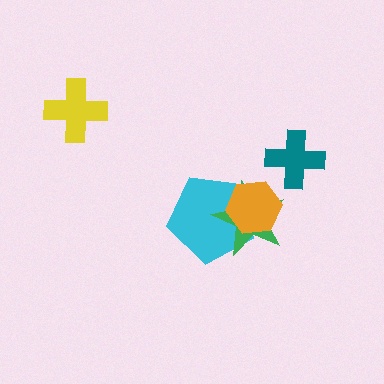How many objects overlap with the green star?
2 objects overlap with the green star.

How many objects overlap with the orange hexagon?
2 objects overlap with the orange hexagon.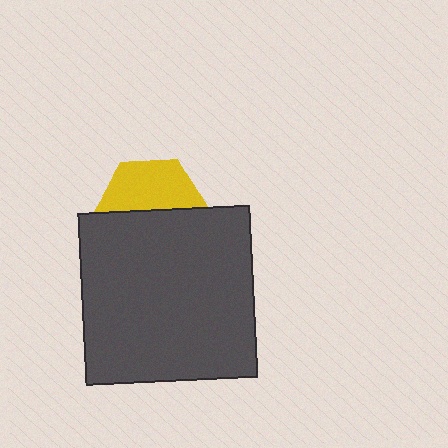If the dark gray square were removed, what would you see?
You would see the complete yellow hexagon.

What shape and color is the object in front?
The object in front is a dark gray square.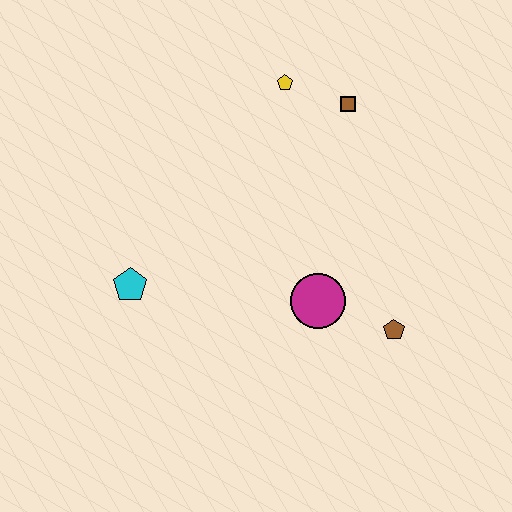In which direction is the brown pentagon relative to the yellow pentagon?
The brown pentagon is below the yellow pentagon.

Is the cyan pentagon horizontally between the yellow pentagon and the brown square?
No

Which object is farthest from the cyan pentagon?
The brown square is farthest from the cyan pentagon.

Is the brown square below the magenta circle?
No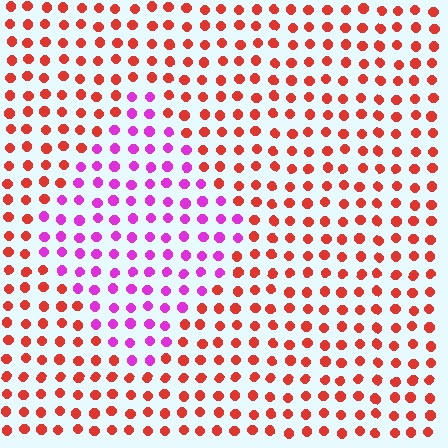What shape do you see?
I see a diamond.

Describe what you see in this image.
The image is filled with small red elements in a uniform arrangement. A diamond-shaped region is visible where the elements are tinted to a slightly different hue, forming a subtle color boundary.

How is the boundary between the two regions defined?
The boundary is defined purely by a slight shift in hue (about 61 degrees). Spacing, size, and orientation are identical on both sides.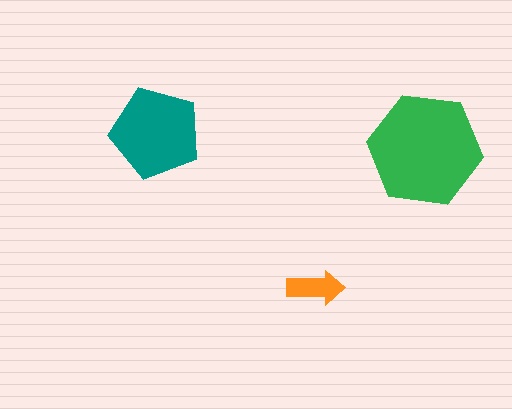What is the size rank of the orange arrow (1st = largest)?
3rd.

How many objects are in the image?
There are 3 objects in the image.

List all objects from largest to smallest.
The green hexagon, the teal pentagon, the orange arrow.